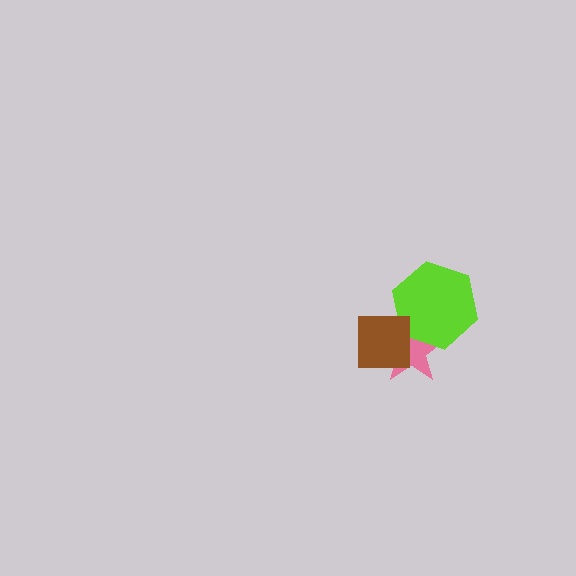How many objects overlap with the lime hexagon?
2 objects overlap with the lime hexagon.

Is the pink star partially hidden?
Yes, it is partially covered by another shape.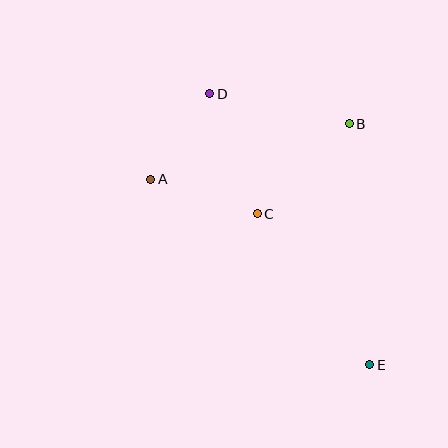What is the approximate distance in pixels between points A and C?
The distance between A and C is approximately 112 pixels.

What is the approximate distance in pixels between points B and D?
The distance between B and D is approximately 143 pixels.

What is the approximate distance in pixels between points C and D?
The distance between C and D is approximately 129 pixels.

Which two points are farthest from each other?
Points D and E are farthest from each other.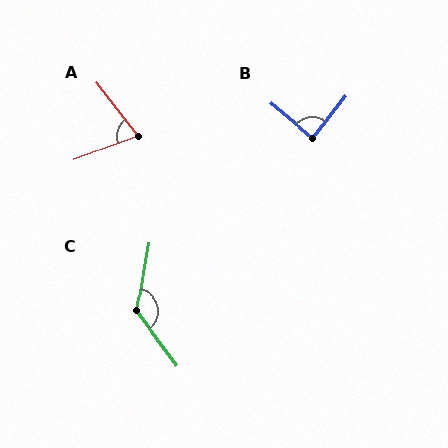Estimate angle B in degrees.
Approximately 89 degrees.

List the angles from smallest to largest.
A (72°), B (89°), C (134°).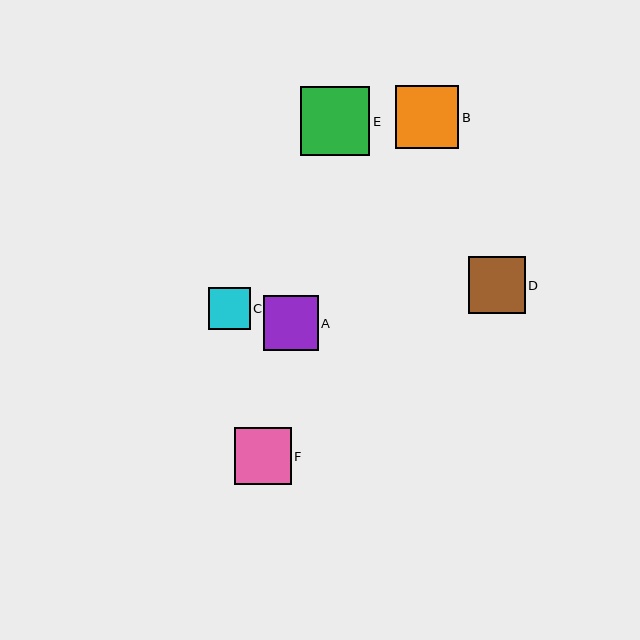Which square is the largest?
Square E is the largest with a size of approximately 69 pixels.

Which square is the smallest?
Square C is the smallest with a size of approximately 42 pixels.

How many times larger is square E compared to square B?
Square E is approximately 1.1 times the size of square B.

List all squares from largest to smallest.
From largest to smallest: E, B, D, F, A, C.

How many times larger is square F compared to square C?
Square F is approximately 1.3 times the size of square C.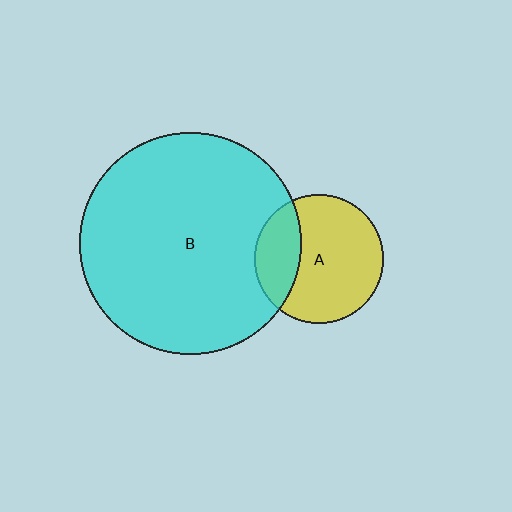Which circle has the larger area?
Circle B (cyan).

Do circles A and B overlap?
Yes.